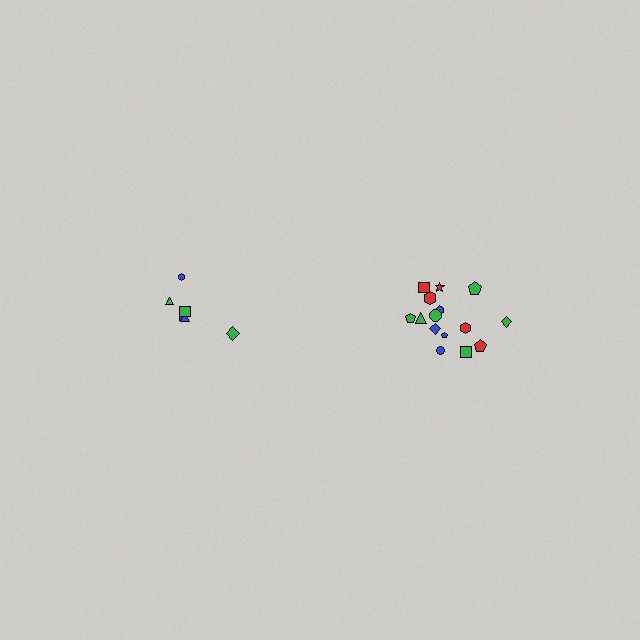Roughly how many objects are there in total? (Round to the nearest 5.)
Roughly 20 objects in total.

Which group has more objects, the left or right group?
The right group.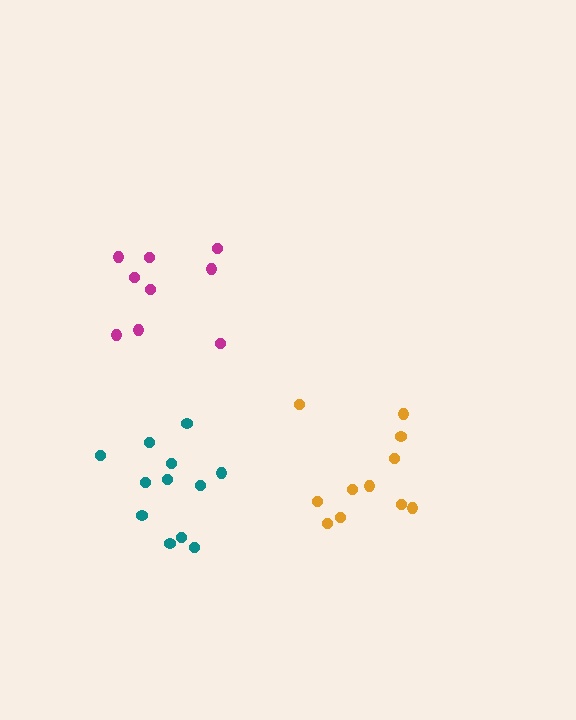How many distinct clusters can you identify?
There are 3 distinct clusters.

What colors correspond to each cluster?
The clusters are colored: teal, magenta, orange.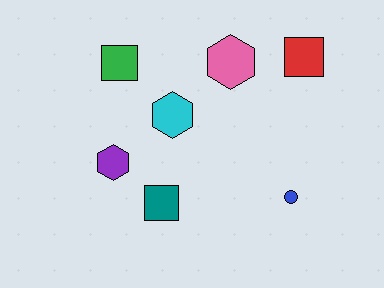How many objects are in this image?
There are 7 objects.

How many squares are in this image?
There are 3 squares.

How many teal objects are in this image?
There is 1 teal object.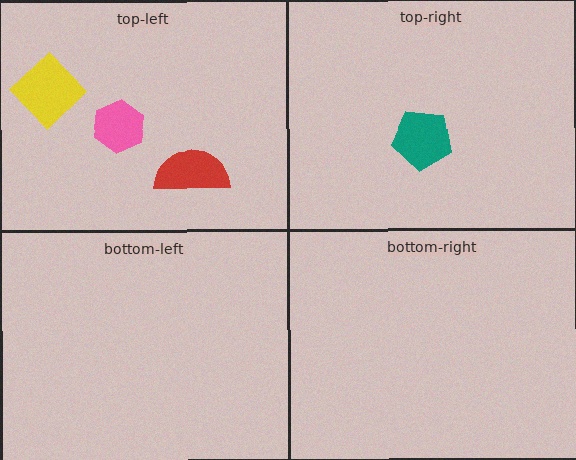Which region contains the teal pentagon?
The top-right region.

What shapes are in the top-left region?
The red semicircle, the yellow diamond, the pink hexagon.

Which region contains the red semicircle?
The top-left region.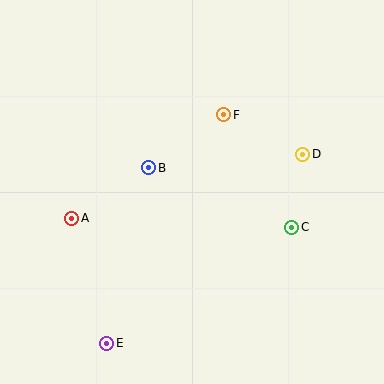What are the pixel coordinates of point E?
Point E is at (107, 343).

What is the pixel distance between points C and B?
The distance between C and B is 155 pixels.